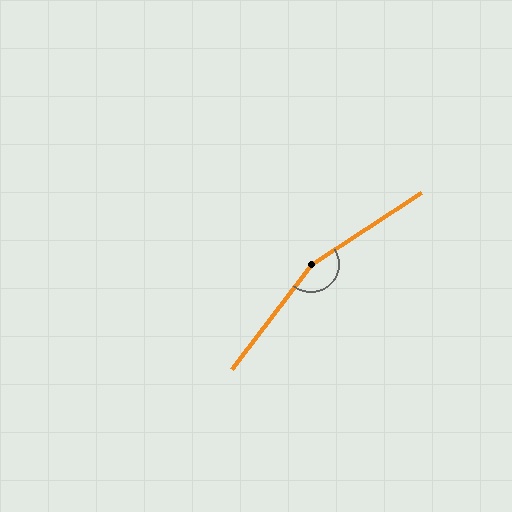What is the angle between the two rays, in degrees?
Approximately 160 degrees.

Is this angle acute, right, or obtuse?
It is obtuse.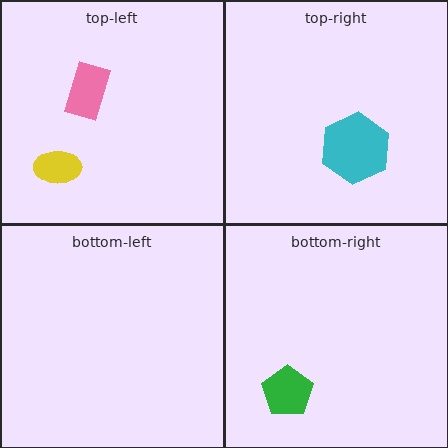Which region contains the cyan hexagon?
The top-right region.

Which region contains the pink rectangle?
The top-left region.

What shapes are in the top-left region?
The yellow ellipse, the pink rectangle.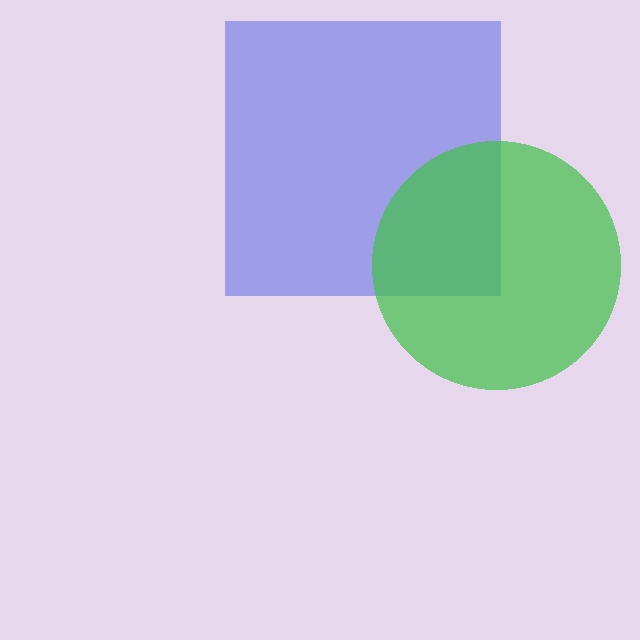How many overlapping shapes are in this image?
There are 2 overlapping shapes in the image.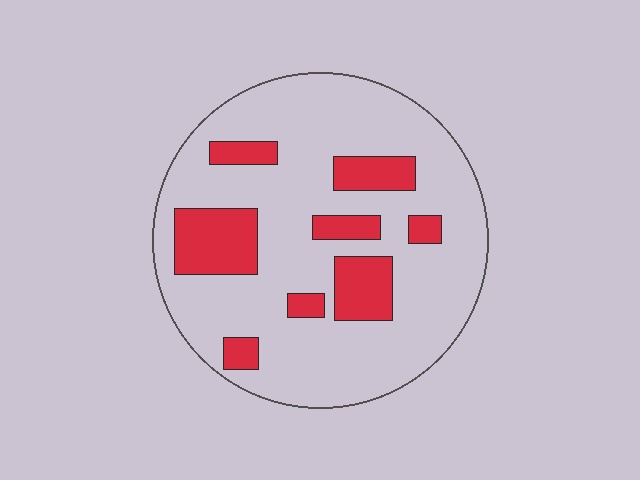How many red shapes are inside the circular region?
8.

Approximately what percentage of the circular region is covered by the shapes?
Approximately 20%.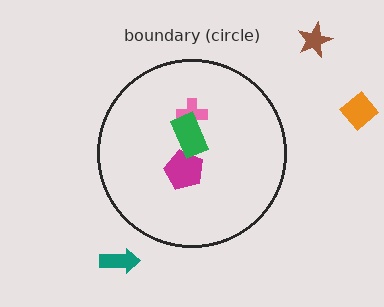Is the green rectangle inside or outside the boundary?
Inside.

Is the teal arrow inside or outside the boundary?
Outside.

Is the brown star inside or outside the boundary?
Outside.